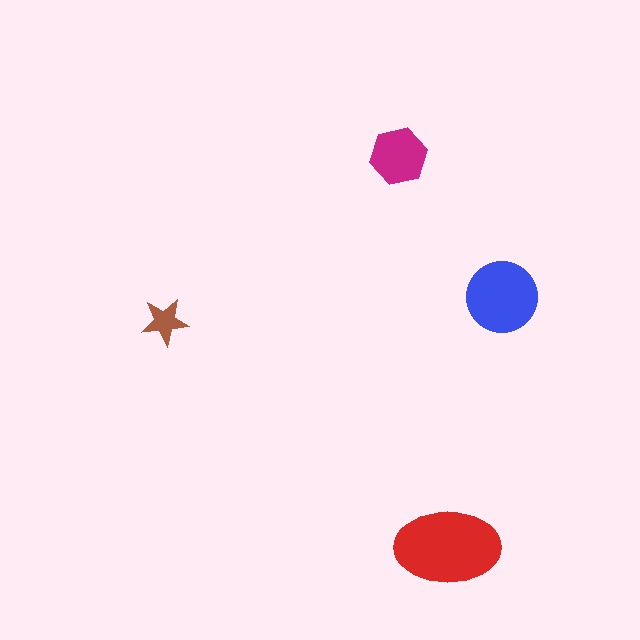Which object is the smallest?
The brown star.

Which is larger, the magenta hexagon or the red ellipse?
The red ellipse.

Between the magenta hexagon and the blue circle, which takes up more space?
The blue circle.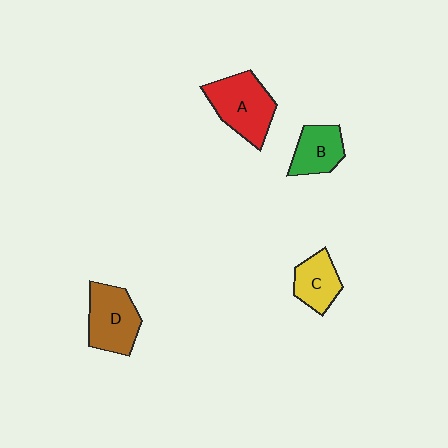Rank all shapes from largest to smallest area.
From largest to smallest: A (red), D (brown), B (green), C (yellow).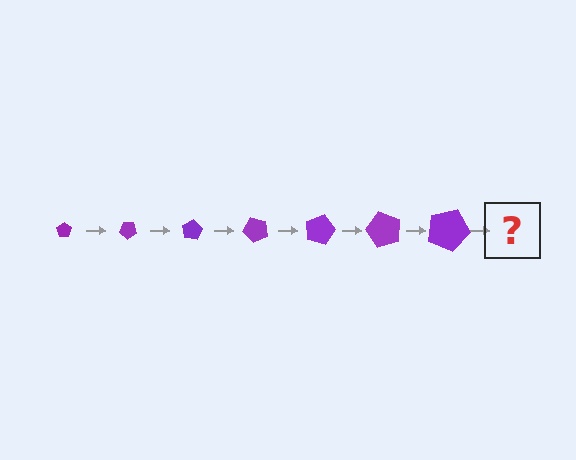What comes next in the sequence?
The next element should be a pentagon, larger than the previous one and rotated 280 degrees from the start.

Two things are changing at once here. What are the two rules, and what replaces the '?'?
The two rules are that the pentagon grows larger each step and it rotates 40 degrees each step. The '?' should be a pentagon, larger than the previous one and rotated 280 degrees from the start.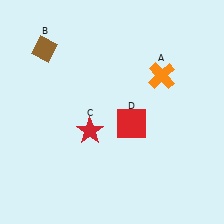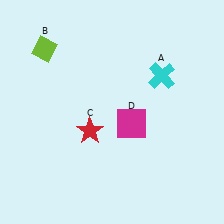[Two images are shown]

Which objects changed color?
A changed from orange to cyan. B changed from brown to lime. D changed from red to magenta.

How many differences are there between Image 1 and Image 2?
There are 3 differences between the two images.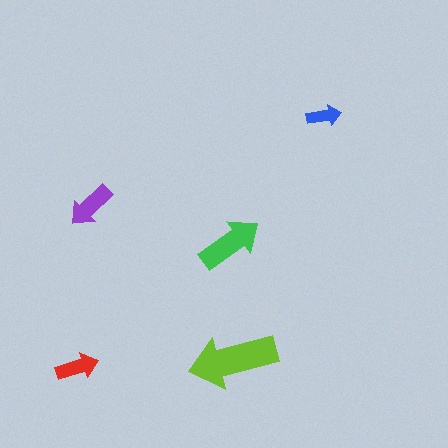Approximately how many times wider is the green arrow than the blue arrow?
About 2 times wider.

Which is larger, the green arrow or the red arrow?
The green one.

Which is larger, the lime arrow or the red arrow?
The lime one.